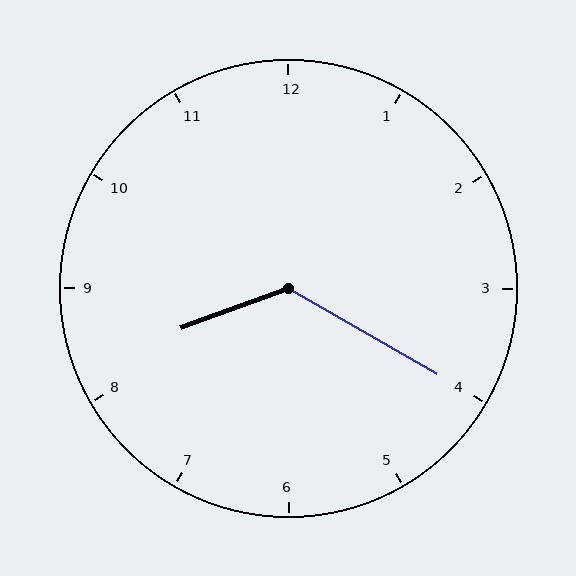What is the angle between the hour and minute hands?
Approximately 130 degrees.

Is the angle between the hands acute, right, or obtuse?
It is obtuse.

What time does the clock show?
8:20.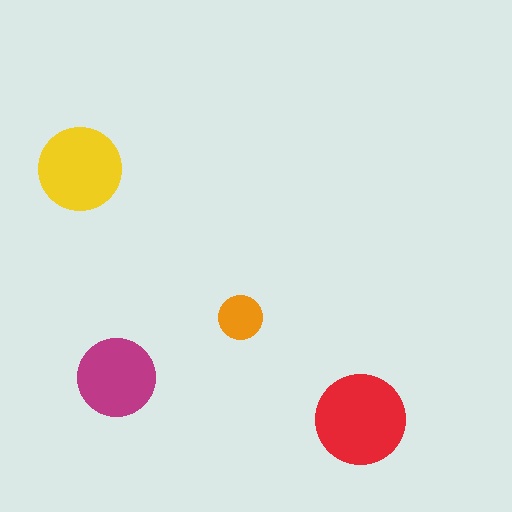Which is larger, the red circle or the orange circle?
The red one.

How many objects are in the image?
There are 4 objects in the image.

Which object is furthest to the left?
The yellow circle is leftmost.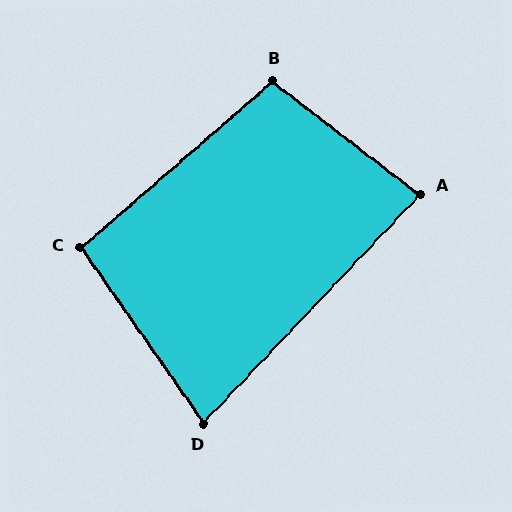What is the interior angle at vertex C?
Approximately 96 degrees (obtuse).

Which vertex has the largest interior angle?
B, at approximately 102 degrees.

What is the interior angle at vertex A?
Approximately 84 degrees (acute).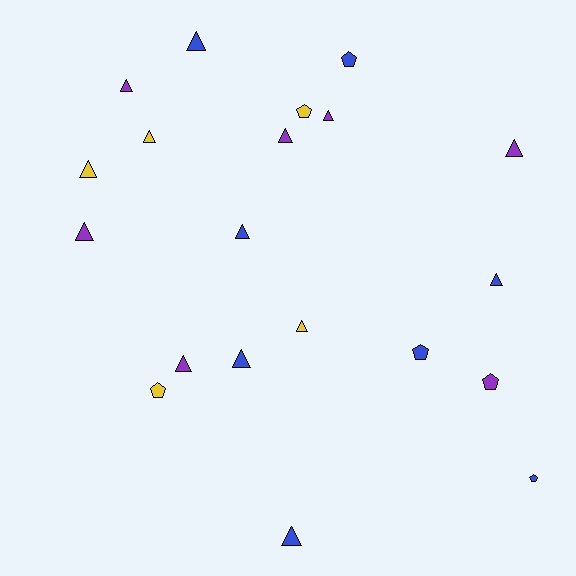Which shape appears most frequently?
Triangle, with 14 objects.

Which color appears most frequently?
Blue, with 8 objects.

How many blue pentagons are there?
There are 3 blue pentagons.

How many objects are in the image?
There are 20 objects.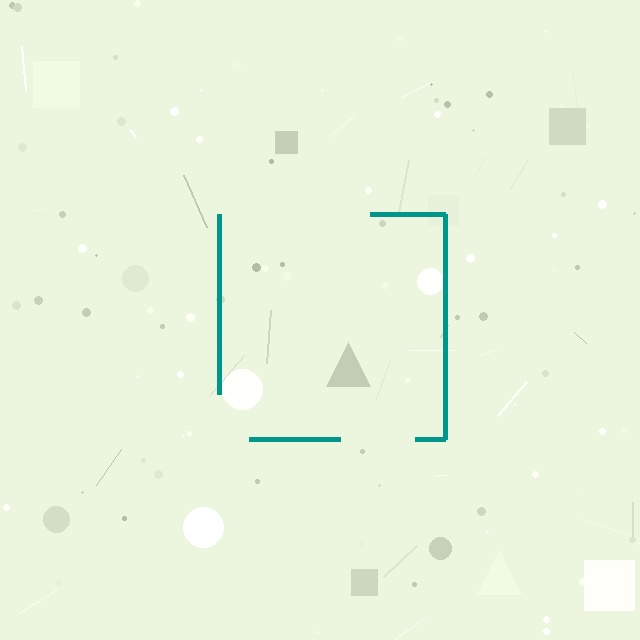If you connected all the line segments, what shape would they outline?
They would outline a square.